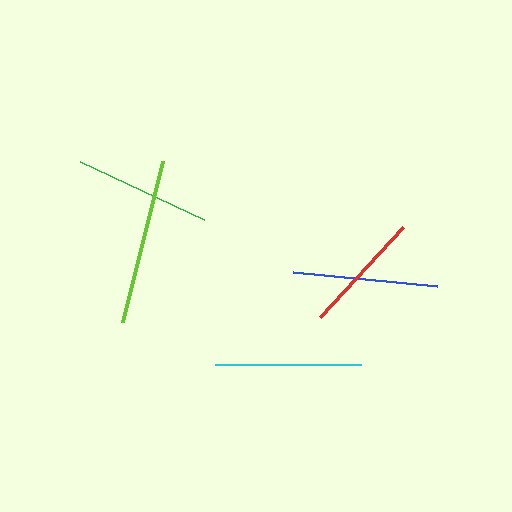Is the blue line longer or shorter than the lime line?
The lime line is longer than the blue line.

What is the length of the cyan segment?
The cyan segment is approximately 146 pixels long.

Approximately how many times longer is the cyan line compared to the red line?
The cyan line is approximately 1.2 times the length of the red line.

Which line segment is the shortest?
The red line is the shortest at approximately 122 pixels.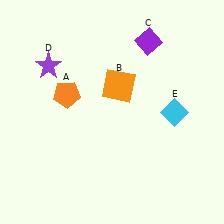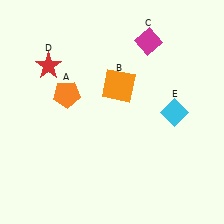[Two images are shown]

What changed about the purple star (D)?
In Image 1, D is purple. In Image 2, it changed to red.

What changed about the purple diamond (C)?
In Image 1, C is purple. In Image 2, it changed to magenta.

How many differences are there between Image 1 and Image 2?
There are 2 differences between the two images.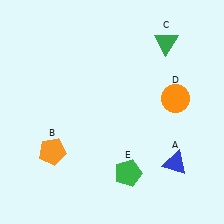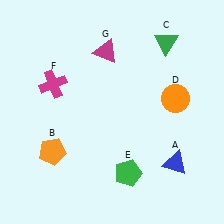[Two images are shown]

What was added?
A magenta cross (F), a magenta triangle (G) were added in Image 2.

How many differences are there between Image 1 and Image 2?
There are 2 differences between the two images.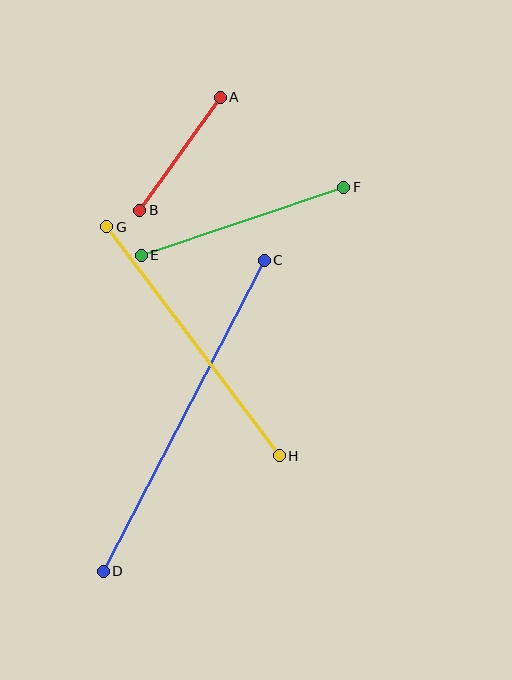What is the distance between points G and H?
The distance is approximately 287 pixels.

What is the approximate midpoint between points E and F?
The midpoint is at approximately (243, 221) pixels.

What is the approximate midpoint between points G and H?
The midpoint is at approximately (193, 341) pixels.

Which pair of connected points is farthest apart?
Points C and D are farthest apart.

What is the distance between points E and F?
The distance is approximately 214 pixels.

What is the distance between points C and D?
The distance is approximately 351 pixels.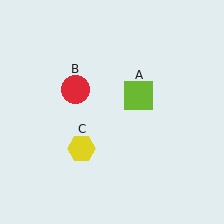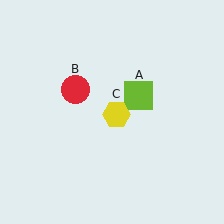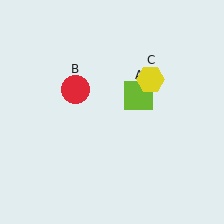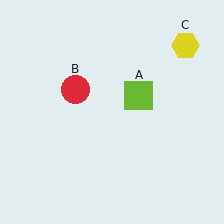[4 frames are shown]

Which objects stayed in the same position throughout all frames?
Lime square (object A) and red circle (object B) remained stationary.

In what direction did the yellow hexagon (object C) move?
The yellow hexagon (object C) moved up and to the right.